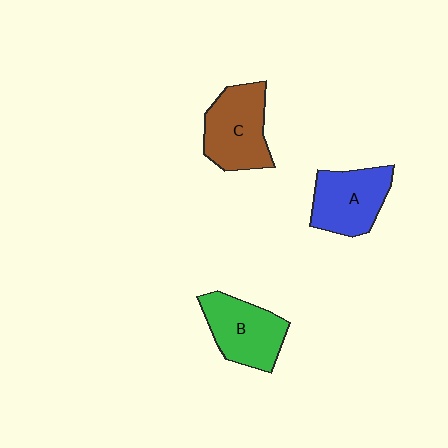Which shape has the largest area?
Shape C (brown).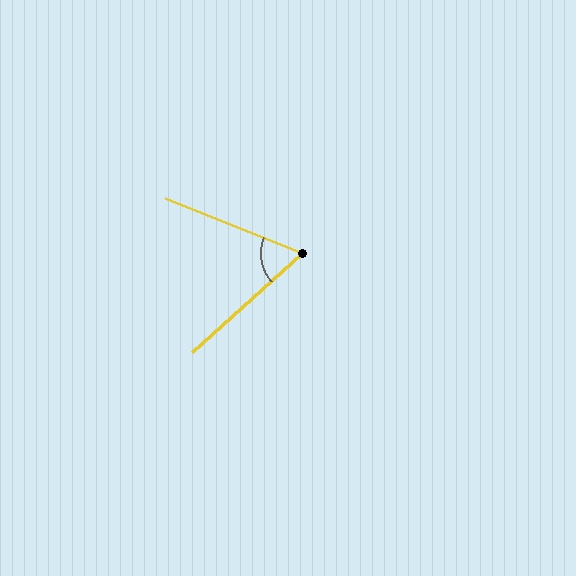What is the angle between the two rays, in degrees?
Approximately 64 degrees.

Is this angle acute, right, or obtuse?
It is acute.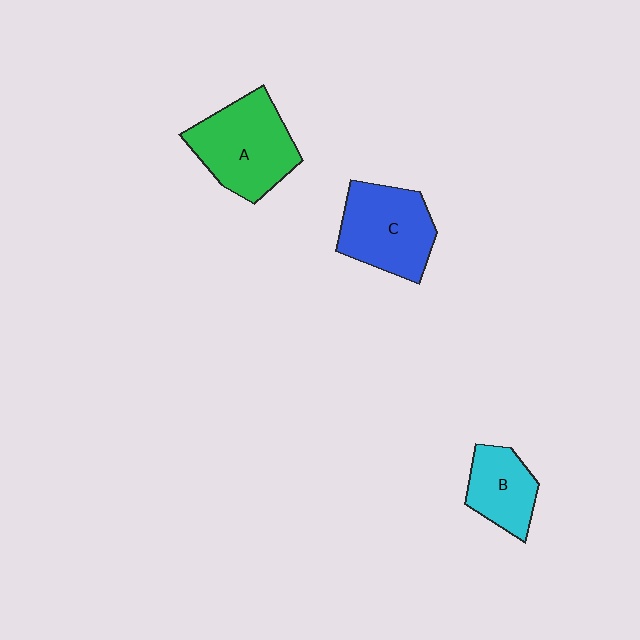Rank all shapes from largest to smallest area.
From largest to smallest: A (green), C (blue), B (cyan).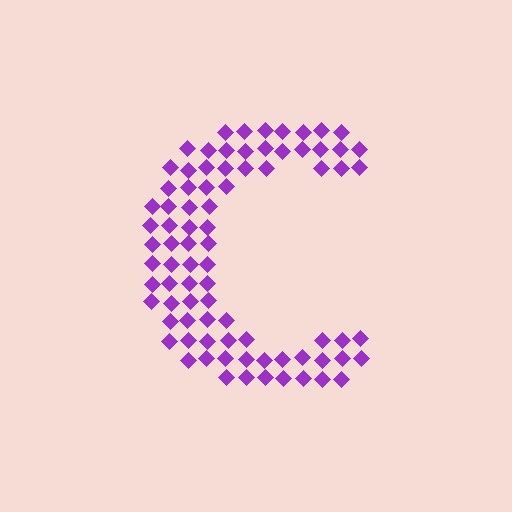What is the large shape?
The large shape is the letter C.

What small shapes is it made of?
It is made of small diamonds.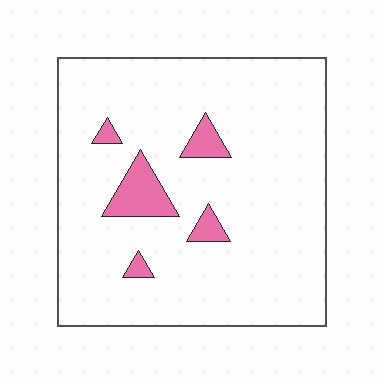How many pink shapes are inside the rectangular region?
5.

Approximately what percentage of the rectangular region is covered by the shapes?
Approximately 10%.